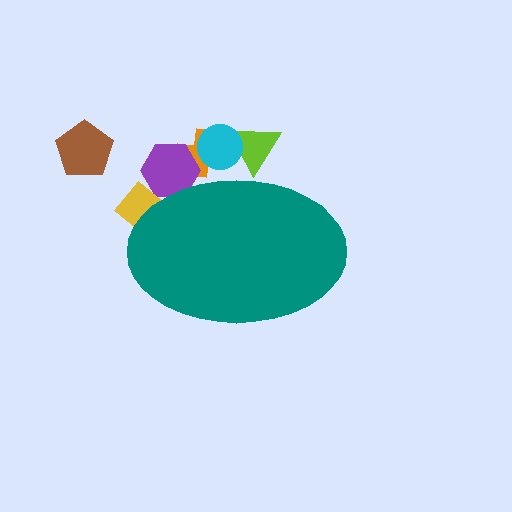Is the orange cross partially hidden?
Yes, the orange cross is partially hidden behind the teal ellipse.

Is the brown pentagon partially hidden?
No, the brown pentagon is fully visible.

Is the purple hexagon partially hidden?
Yes, the purple hexagon is partially hidden behind the teal ellipse.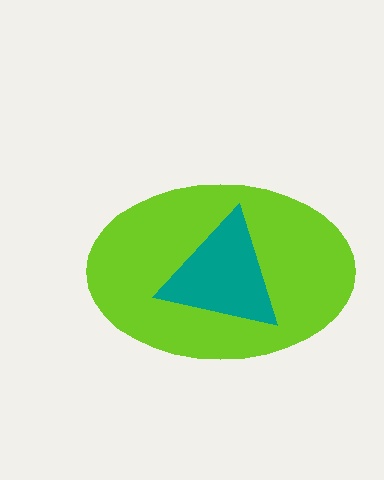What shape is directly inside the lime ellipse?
The teal triangle.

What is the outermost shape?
The lime ellipse.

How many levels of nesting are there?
2.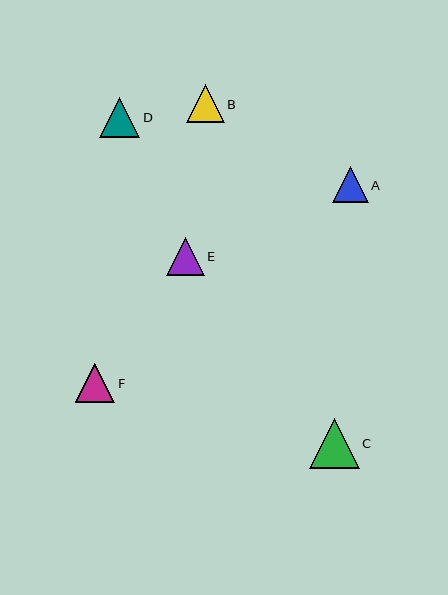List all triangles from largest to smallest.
From largest to smallest: C, D, F, E, B, A.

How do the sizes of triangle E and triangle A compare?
Triangle E and triangle A are approximately the same size.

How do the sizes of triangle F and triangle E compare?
Triangle F and triangle E are approximately the same size.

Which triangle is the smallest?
Triangle A is the smallest with a size of approximately 36 pixels.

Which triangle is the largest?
Triangle C is the largest with a size of approximately 50 pixels.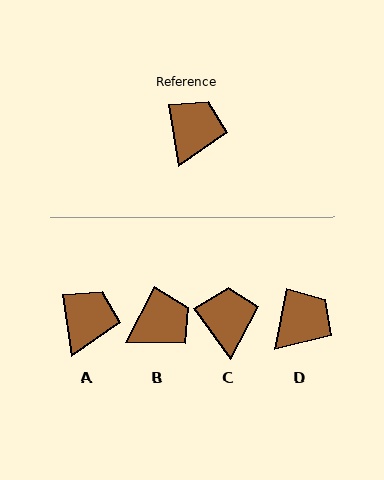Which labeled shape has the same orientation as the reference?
A.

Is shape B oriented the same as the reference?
No, it is off by about 36 degrees.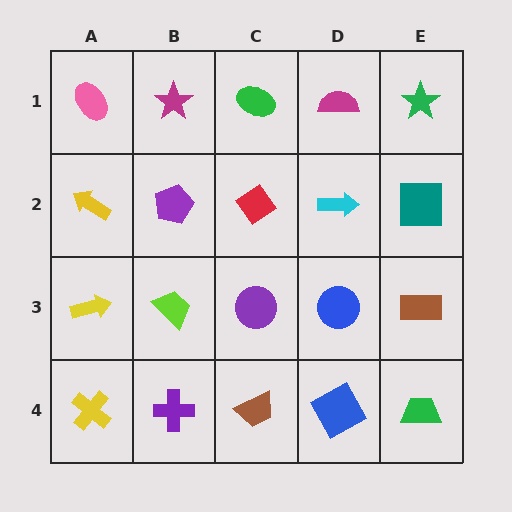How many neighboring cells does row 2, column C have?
4.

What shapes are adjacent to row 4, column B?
A lime trapezoid (row 3, column B), a yellow cross (row 4, column A), a brown trapezoid (row 4, column C).